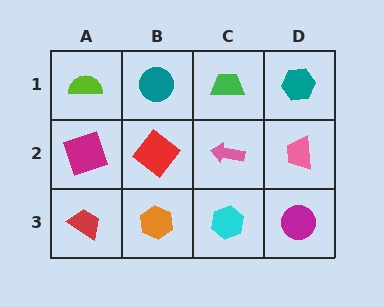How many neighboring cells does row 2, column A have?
3.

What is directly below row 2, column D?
A magenta circle.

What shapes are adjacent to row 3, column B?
A red diamond (row 2, column B), a red trapezoid (row 3, column A), a cyan hexagon (row 3, column C).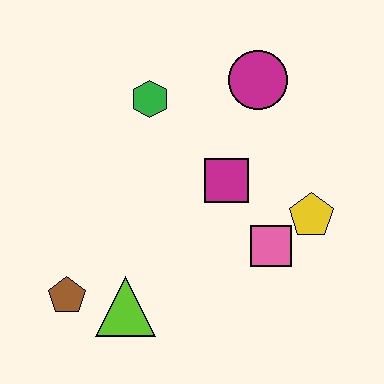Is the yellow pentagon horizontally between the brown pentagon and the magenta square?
No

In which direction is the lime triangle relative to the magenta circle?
The lime triangle is below the magenta circle.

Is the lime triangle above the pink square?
No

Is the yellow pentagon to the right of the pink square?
Yes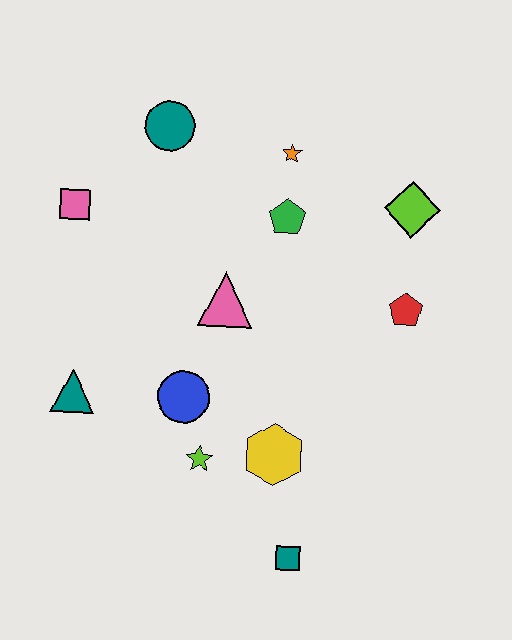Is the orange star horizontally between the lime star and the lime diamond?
Yes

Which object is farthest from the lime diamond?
The teal triangle is farthest from the lime diamond.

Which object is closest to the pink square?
The teal circle is closest to the pink square.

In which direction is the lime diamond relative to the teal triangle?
The lime diamond is to the right of the teal triangle.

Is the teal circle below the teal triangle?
No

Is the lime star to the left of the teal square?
Yes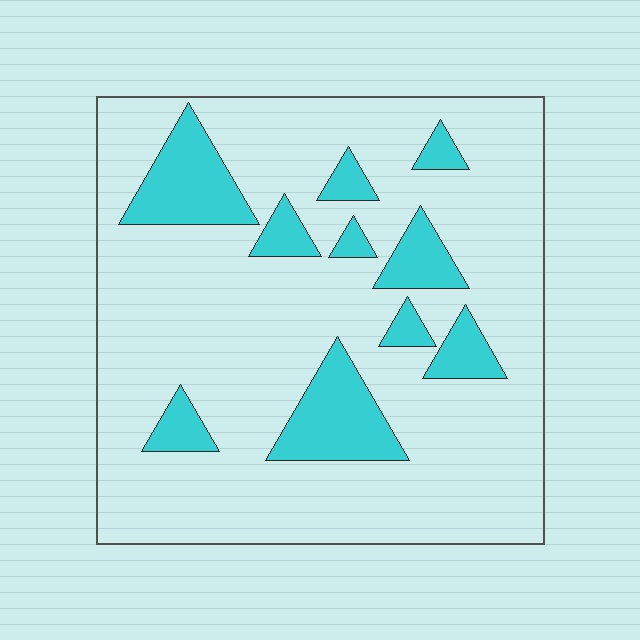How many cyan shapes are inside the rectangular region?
10.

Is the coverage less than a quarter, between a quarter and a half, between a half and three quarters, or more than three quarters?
Less than a quarter.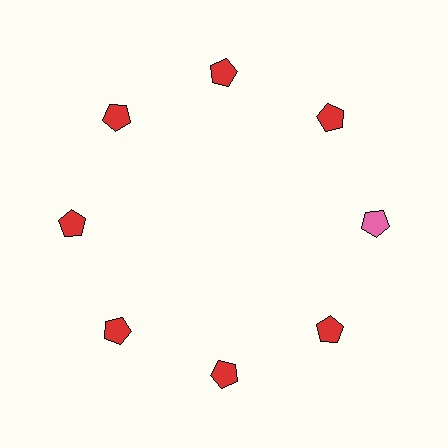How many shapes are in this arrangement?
There are 8 shapes arranged in a ring pattern.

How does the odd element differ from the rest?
It has a different color: pink instead of red.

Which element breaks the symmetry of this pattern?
The pink pentagon at roughly the 3 o'clock position breaks the symmetry. All other shapes are red pentagons.